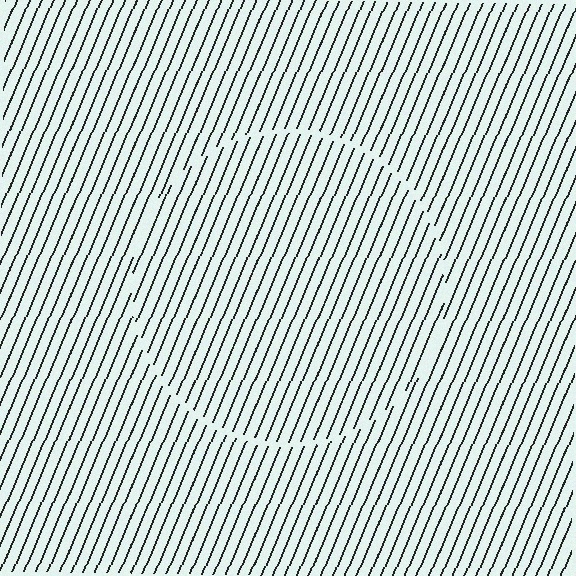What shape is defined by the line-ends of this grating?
An illusory circle. The interior of the shape contains the same grating, shifted by half a period — the contour is defined by the phase discontinuity where line-ends from the inner and outer gratings abut.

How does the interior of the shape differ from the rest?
The interior of the shape contains the same grating, shifted by half a period — the contour is defined by the phase discontinuity where line-ends from the inner and outer gratings abut.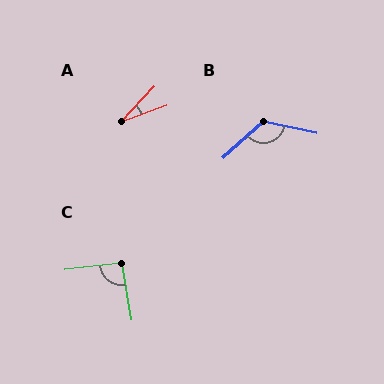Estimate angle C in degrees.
Approximately 93 degrees.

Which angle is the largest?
B, at approximately 126 degrees.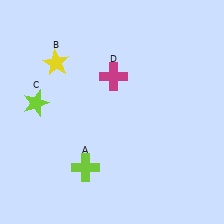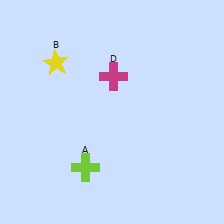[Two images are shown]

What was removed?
The lime star (C) was removed in Image 2.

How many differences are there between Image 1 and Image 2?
There is 1 difference between the two images.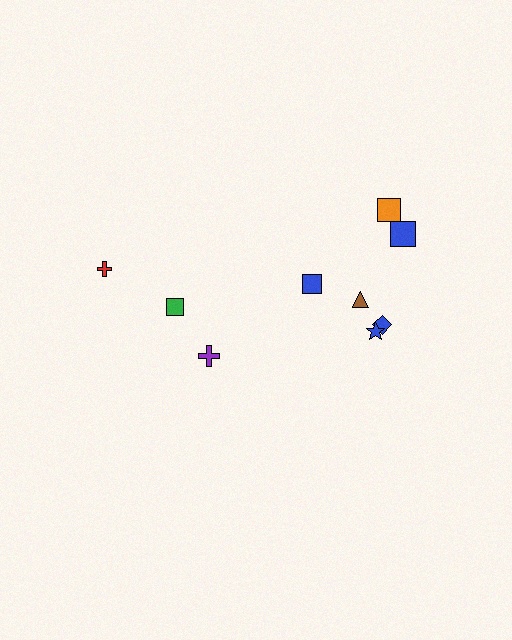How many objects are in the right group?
There are 6 objects.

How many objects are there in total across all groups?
There are 9 objects.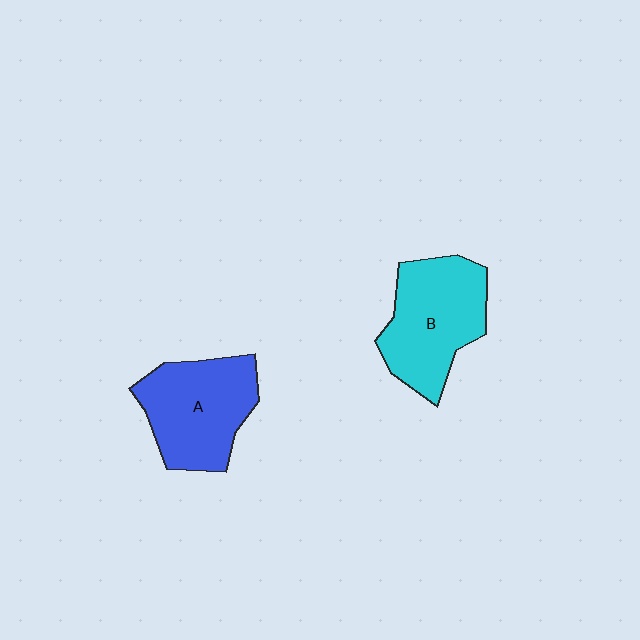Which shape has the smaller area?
Shape A (blue).